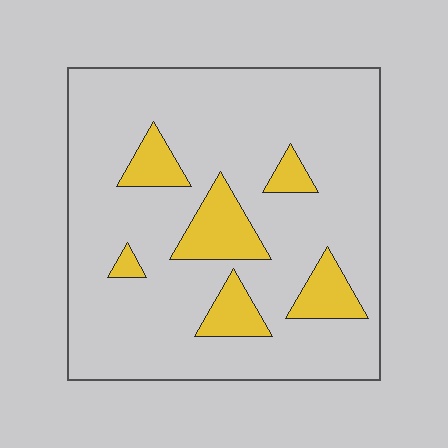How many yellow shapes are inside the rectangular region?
6.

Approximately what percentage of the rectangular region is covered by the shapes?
Approximately 15%.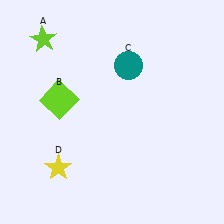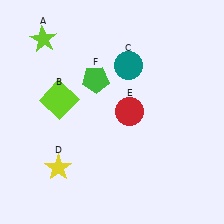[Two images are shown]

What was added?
A red circle (E), a green pentagon (F) were added in Image 2.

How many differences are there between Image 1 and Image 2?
There are 2 differences between the two images.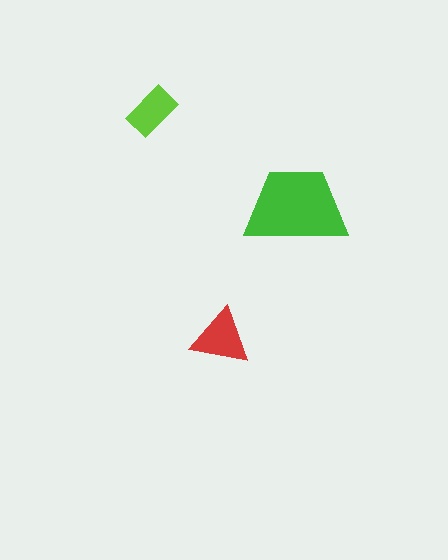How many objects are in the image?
There are 3 objects in the image.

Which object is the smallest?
The lime rectangle.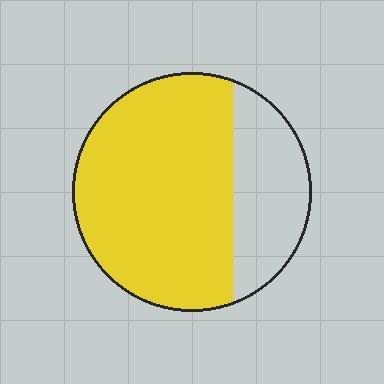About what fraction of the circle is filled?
About three quarters (3/4).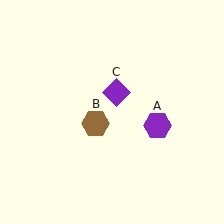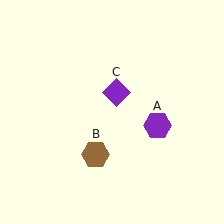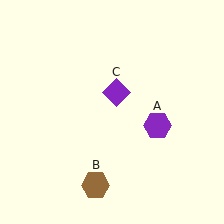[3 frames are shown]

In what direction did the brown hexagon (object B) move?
The brown hexagon (object B) moved down.